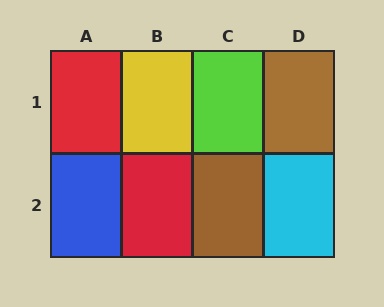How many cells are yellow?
1 cell is yellow.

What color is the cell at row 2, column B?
Red.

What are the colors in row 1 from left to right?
Red, yellow, lime, brown.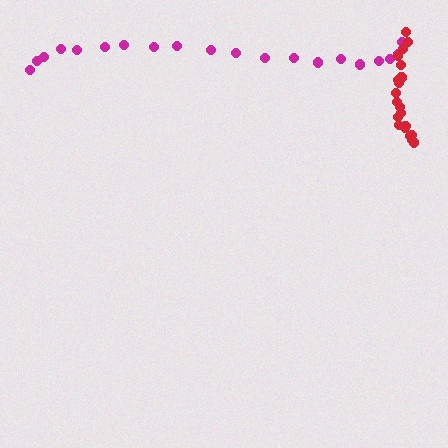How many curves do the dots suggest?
There are 2 distinct paths.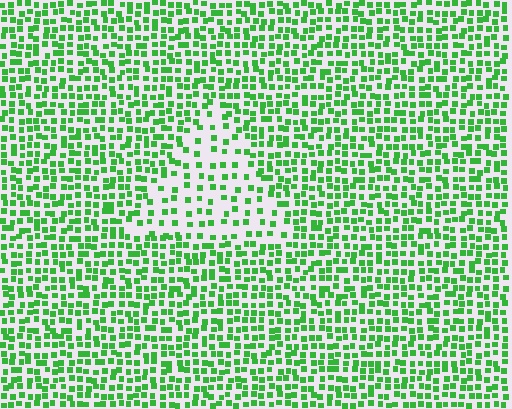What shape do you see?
I see a triangle.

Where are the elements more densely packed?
The elements are more densely packed outside the triangle boundary.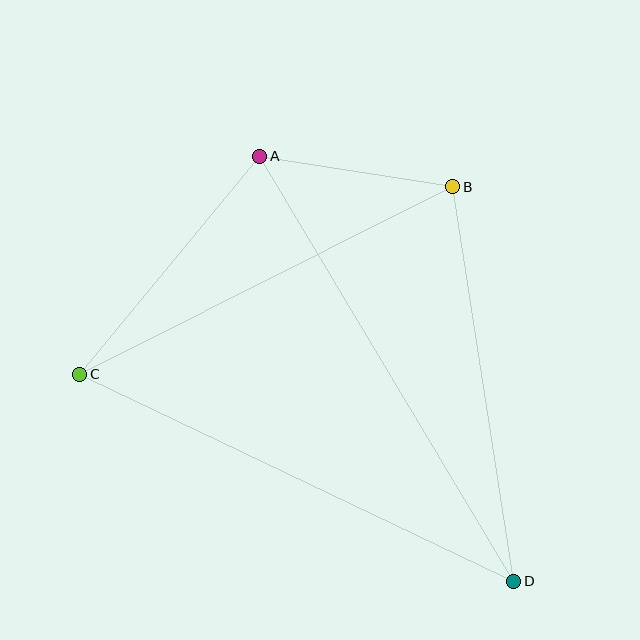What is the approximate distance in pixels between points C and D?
The distance between C and D is approximately 481 pixels.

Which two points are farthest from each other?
Points A and D are farthest from each other.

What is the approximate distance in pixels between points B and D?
The distance between B and D is approximately 399 pixels.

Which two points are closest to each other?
Points A and B are closest to each other.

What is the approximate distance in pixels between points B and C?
The distance between B and C is approximately 417 pixels.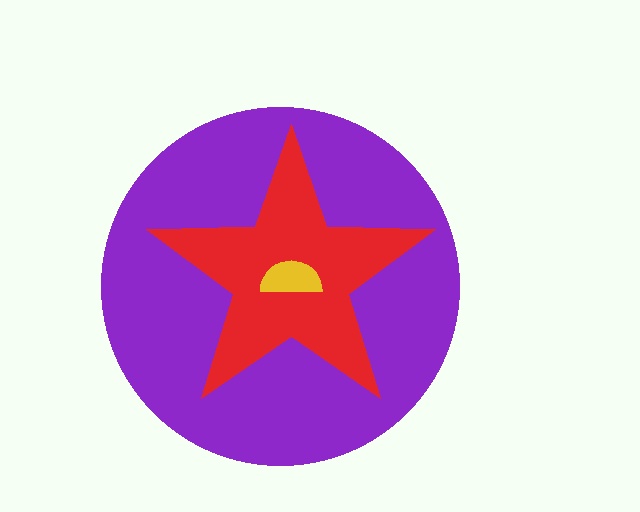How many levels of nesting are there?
3.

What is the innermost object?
The yellow semicircle.